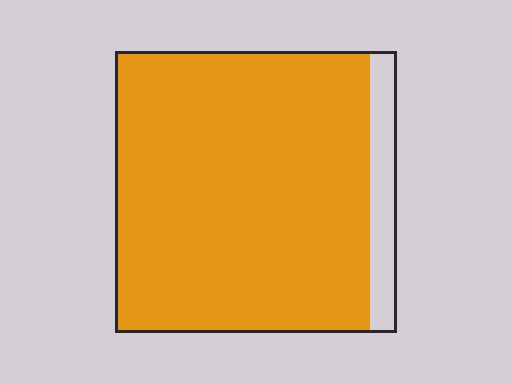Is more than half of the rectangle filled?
Yes.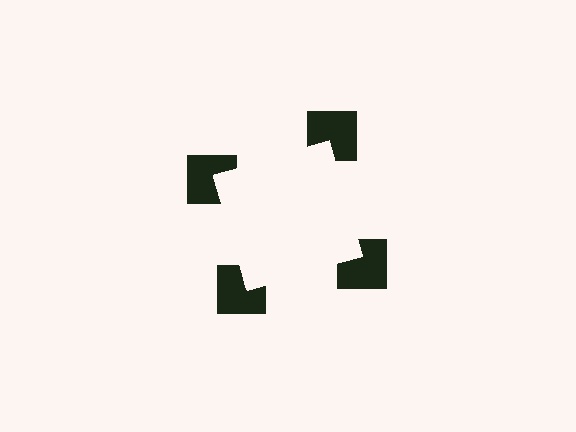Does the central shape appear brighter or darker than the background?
It typically appears slightly brighter than the background, even though no actual brightness change is drawn.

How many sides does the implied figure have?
4 sides.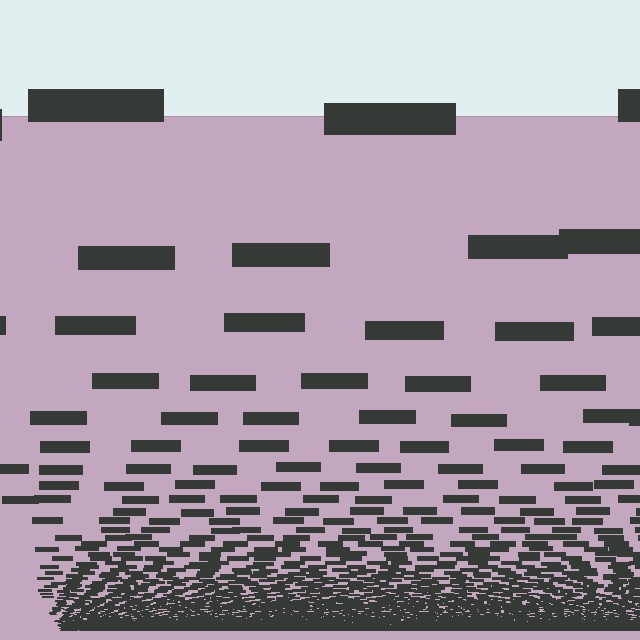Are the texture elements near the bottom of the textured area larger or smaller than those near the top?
Smaller. The gradient is inverted — elements near the bottom are smaller and denser.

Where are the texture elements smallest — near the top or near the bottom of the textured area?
Near the bottom.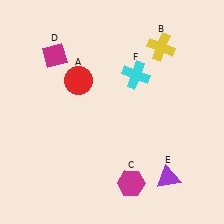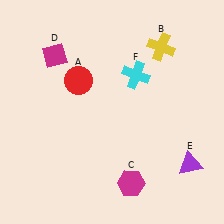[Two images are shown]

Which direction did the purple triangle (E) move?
The purple triangle (E) moved right.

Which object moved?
The purple triangle (E) moved right.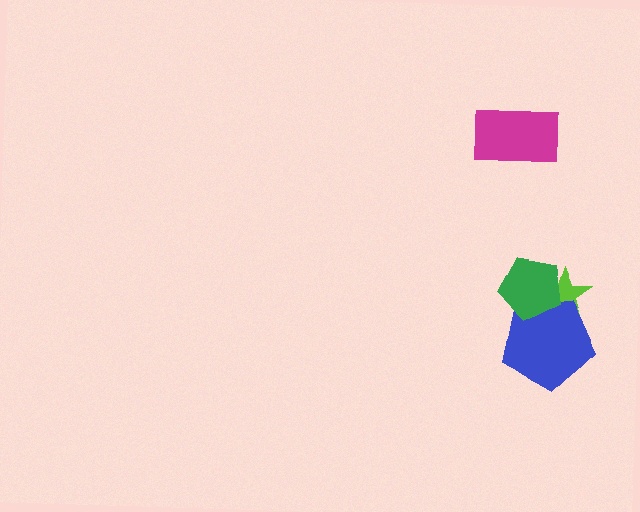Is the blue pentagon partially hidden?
Yes, it is partially covered by another shape.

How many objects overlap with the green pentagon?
2 objects overlap with the green pentagon.